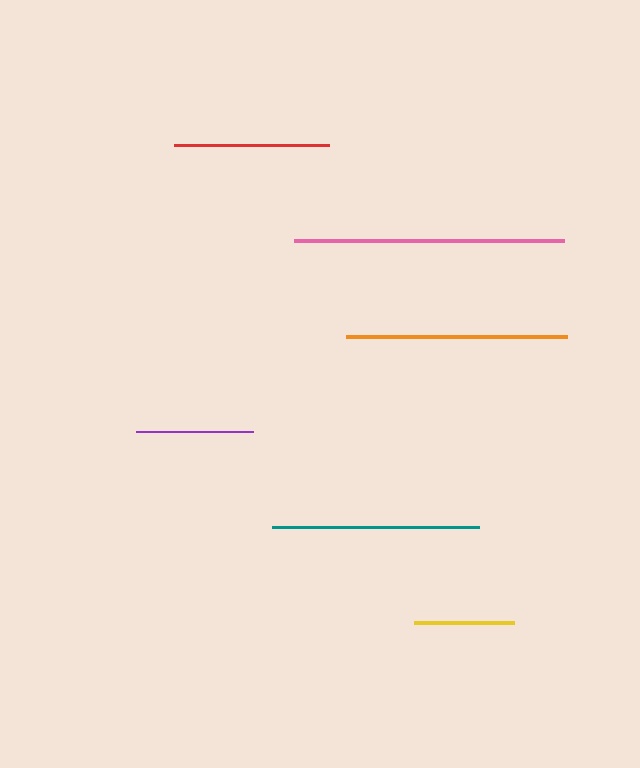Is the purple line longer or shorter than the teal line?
The teal line is longer than the purple line.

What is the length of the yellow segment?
The yellow segment is approximately 99 pixels long.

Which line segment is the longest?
The pink line is the longest at approximately 270 pixels.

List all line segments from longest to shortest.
From longest to shortest: pink, orange, teal, red, purple, yellow.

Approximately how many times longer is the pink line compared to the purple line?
The pink line is approximately 2.3 times the length of the purple line.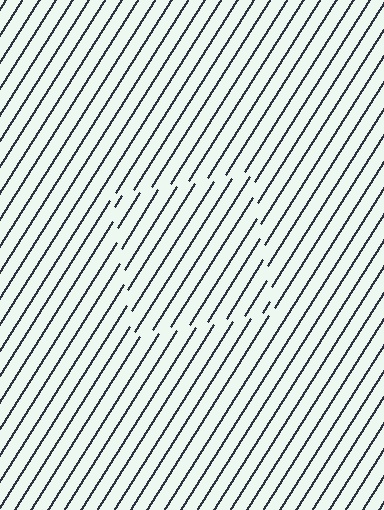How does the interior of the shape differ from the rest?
The interior of the shape contains the same grating, shifted by half a period — the contour is defined by the phase discontinuity where line-ends from the inner and outer gratings abut.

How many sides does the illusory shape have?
4 sides — the line-ends trace a square.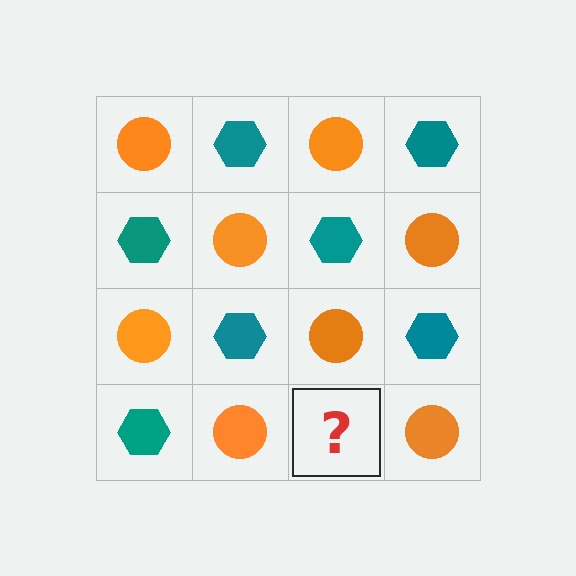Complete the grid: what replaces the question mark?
The question mark should be replaced with a teal hexagon.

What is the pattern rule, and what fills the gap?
The rule is that it alternates orange circle and teal hexagon in a checkerboard pattern. The gap should be filled with a teal hexagon.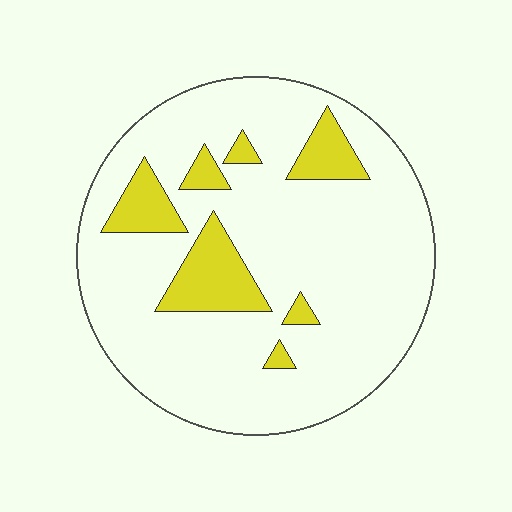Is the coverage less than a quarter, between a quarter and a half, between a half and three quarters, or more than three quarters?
Less than a quarter.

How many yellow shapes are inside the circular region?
7.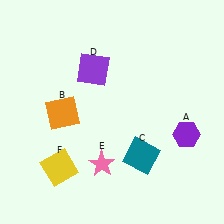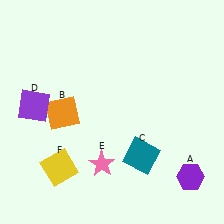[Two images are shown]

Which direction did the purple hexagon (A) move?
The purple hexagon (A) moved down.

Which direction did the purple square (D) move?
The purple square (D) moved left.